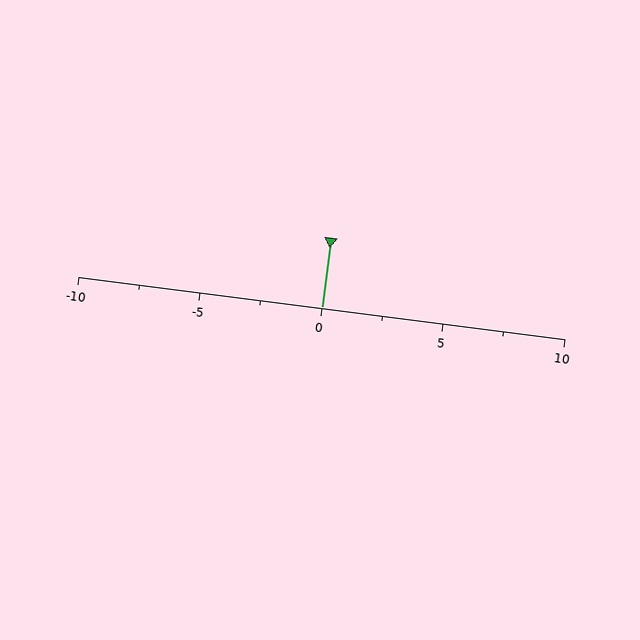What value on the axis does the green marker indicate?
The marker indicates approximately 0.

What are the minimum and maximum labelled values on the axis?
The axis runs from -10 to 10.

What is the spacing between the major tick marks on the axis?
The major ticks are spaced 5 apart.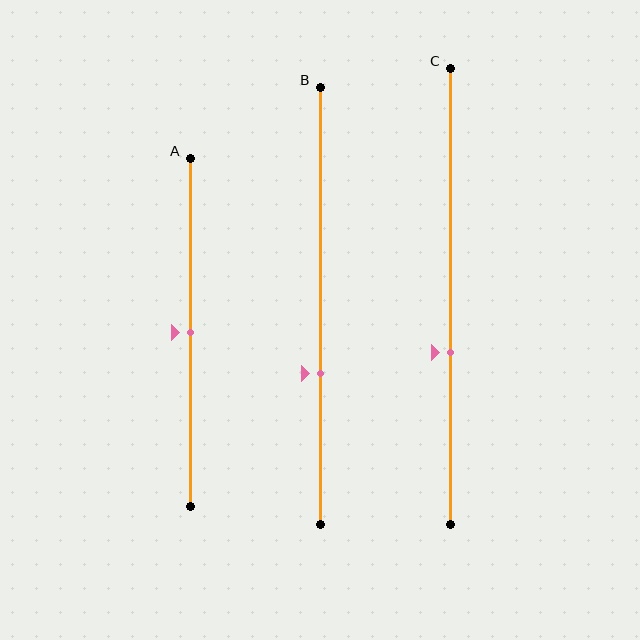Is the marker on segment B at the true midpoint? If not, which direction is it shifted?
No, the marker on segment B is shifted downward by about 15% of the segment length.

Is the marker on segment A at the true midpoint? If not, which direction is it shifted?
Yes, the marker on segment A is at the true midpoint.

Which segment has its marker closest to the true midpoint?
Segment A has its marker closest to the true midpoint.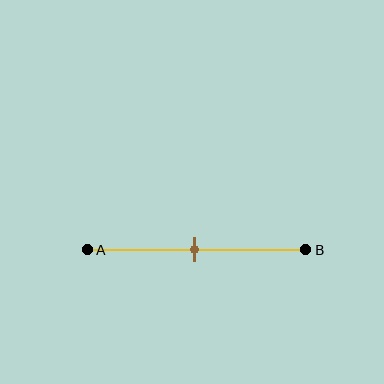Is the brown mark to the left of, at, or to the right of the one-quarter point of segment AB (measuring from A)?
The brown mark is to the right of the one-quarter point of segment AB.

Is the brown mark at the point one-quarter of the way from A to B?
No, the mark is at about 50% from A, not at the 25% one-quarter point.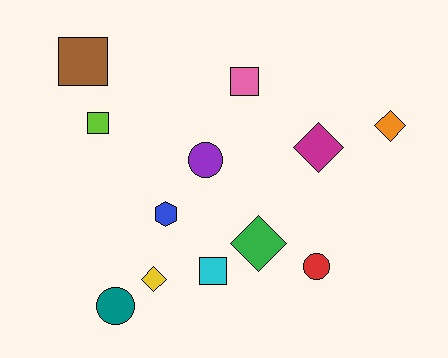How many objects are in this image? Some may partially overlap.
There are 12 objects.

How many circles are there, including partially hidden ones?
There are 3 circles.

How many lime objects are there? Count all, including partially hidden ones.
There is 1 lime object.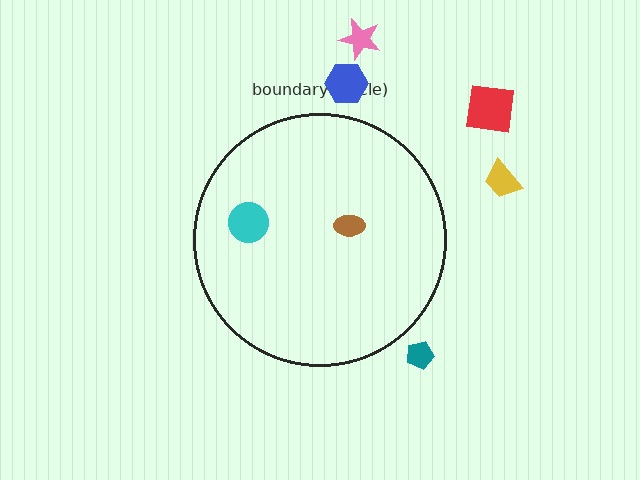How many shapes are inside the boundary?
2 inside, 5 outside.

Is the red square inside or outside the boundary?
Outside.